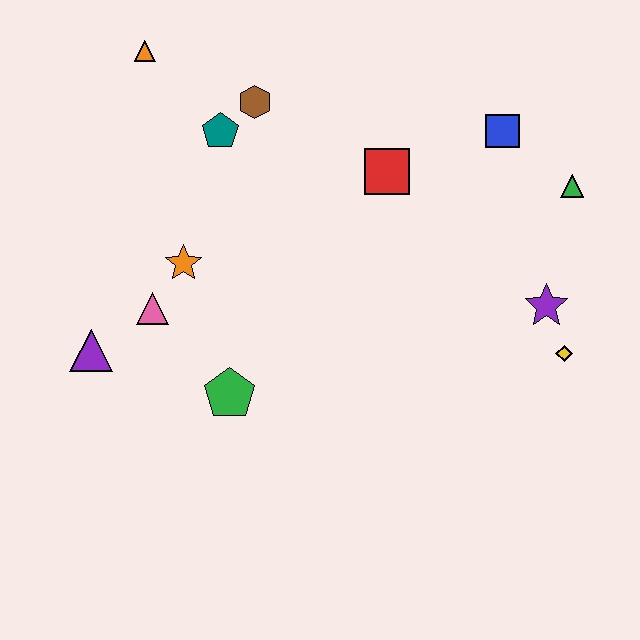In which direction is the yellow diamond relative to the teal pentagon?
The yellow diamond is to the right of the teal pentagon.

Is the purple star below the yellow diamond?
No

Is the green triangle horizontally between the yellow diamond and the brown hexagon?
No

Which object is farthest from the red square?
The purple triangle is farthest from the red square.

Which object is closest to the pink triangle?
The orange star is closest to the pink triangle.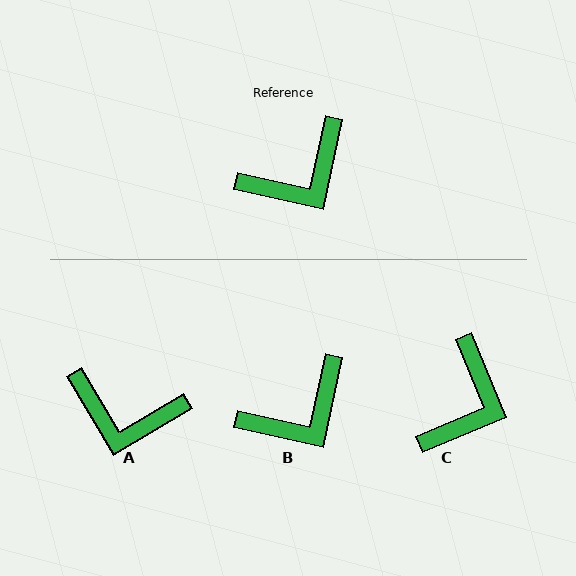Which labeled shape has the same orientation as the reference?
B.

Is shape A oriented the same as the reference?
No, it is off by about 47 degrees.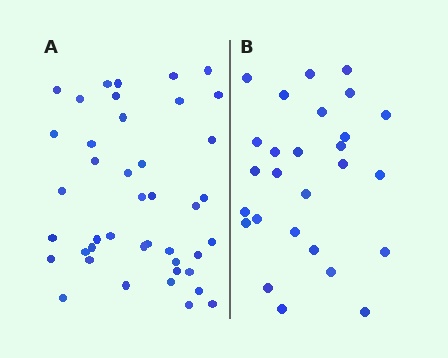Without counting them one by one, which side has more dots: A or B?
Region A (the left region) has more dots.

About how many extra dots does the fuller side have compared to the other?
Region A has approximately 15 more dots than region B.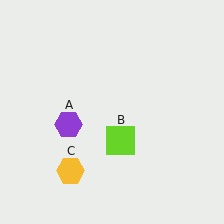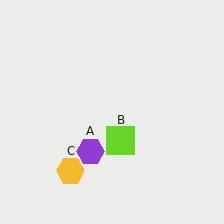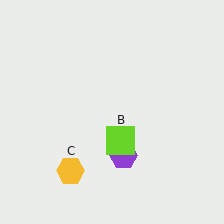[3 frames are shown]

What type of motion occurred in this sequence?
The purple hexagon (object A) rotated counterclockwise around the center of the scene.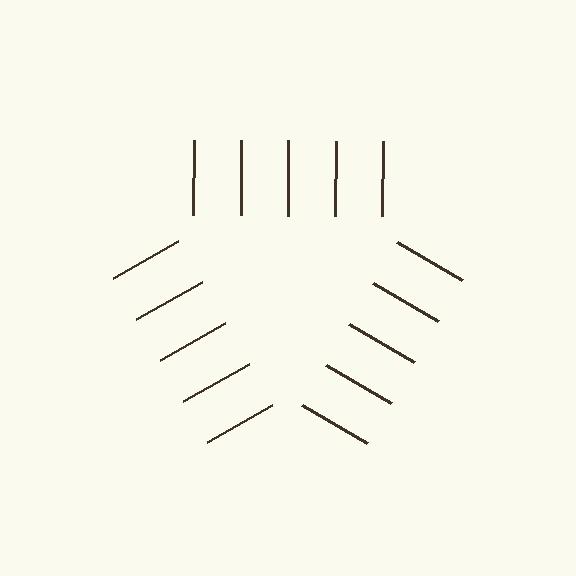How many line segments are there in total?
15 — 5 along each of the 3 edges.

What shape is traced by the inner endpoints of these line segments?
An illusory triangle — the line segments terminate on its edges but no continuous stroke is drawn.